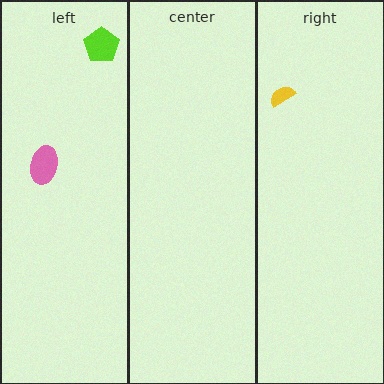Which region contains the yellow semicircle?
The right region.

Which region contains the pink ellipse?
The left region.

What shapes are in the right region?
The yellow semicircle.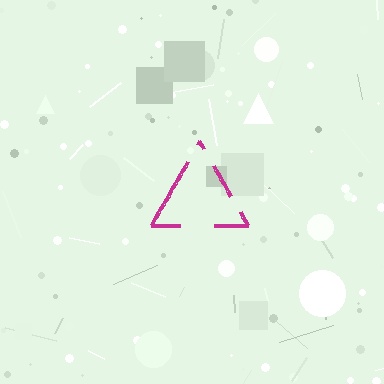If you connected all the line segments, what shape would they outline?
They would outline a triangle.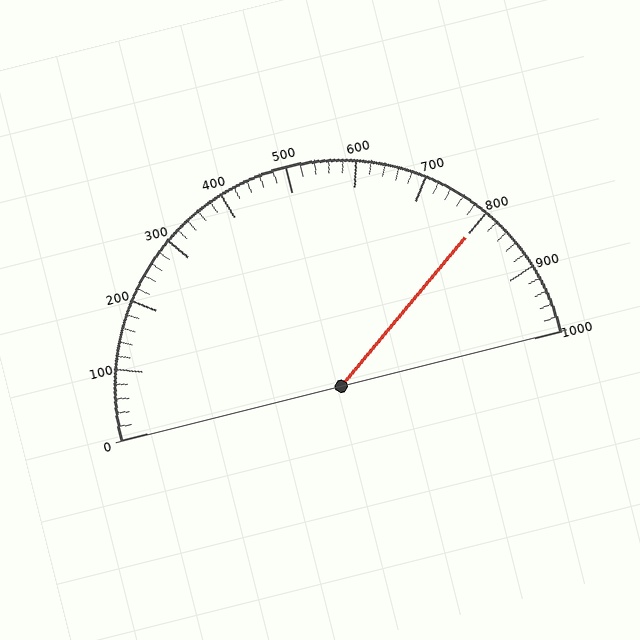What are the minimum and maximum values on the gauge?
The gauge ranges from 0 to 1000.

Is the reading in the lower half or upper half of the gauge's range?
The reading is in the upper half of the range (0 to 1000).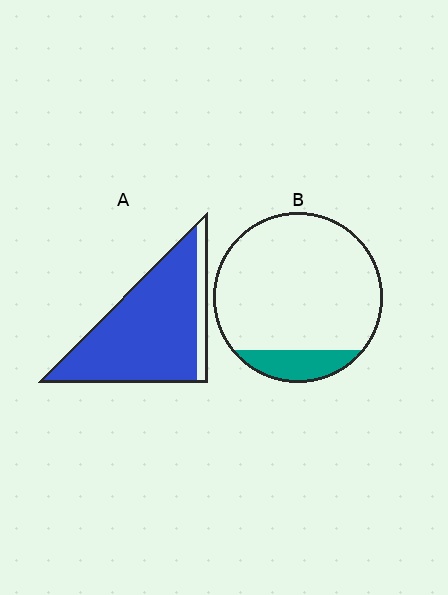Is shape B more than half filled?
No.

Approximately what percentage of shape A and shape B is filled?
A is approximately 90% and B is approximately 15%.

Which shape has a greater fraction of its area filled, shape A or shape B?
Shape A.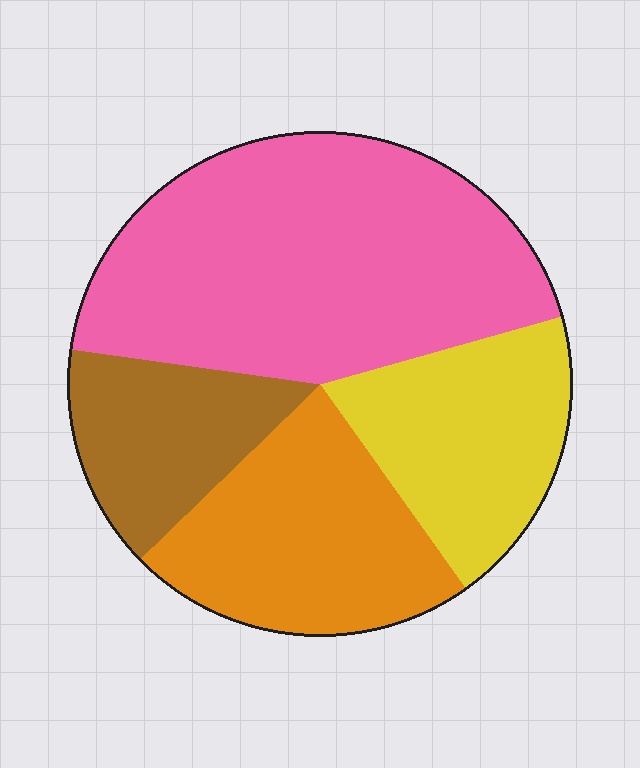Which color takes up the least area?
Brown, at roughly 15%.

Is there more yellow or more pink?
Pink.